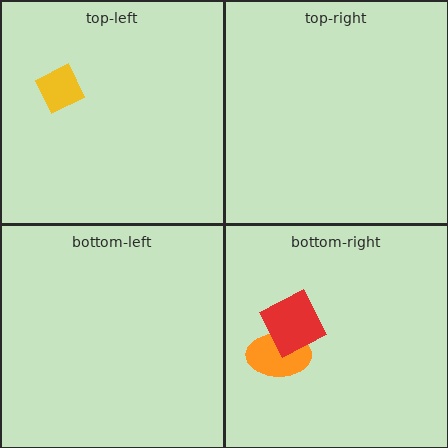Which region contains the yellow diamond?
The top-left region.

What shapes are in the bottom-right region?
The orange ellipse, the red square.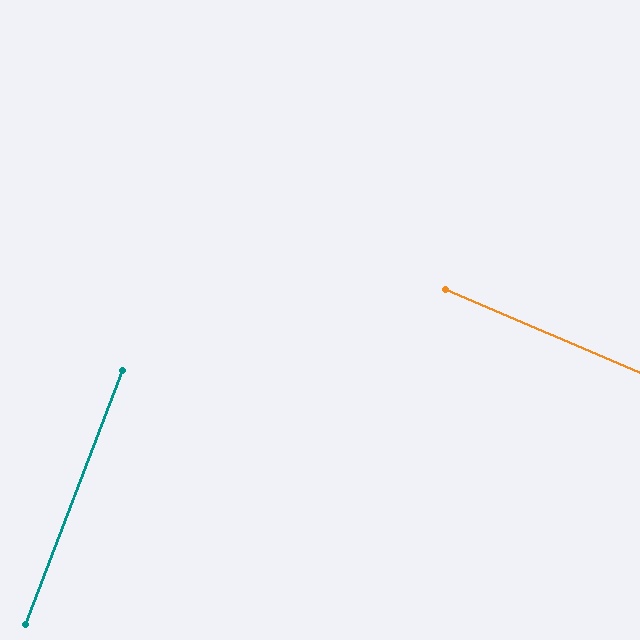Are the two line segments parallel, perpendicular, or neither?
Perpendicular — they meet at approximately 88°.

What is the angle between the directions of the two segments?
Approximately 88 degrees.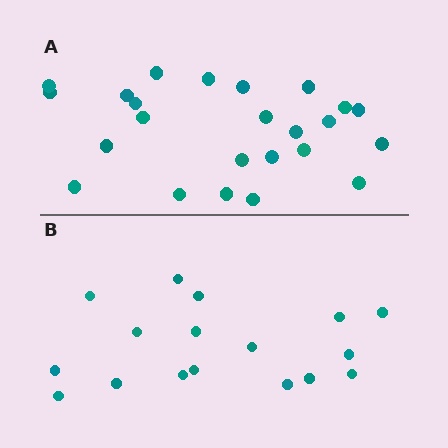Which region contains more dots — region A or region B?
Region A (the top region) has more dots.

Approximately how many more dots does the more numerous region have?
Region A has roughly 8 or so more dots than region B.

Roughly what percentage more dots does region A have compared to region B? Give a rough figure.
About 40% more.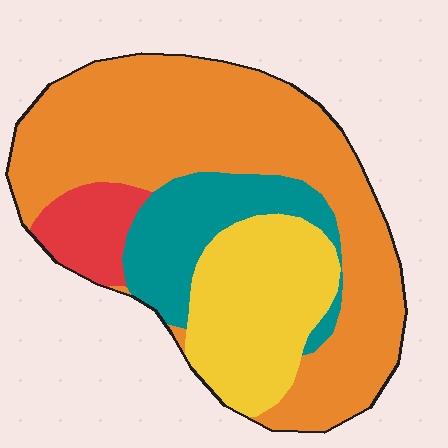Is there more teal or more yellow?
Yellow.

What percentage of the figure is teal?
Teal takes up about one sixth (1/6) of the figure.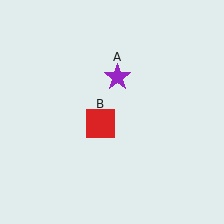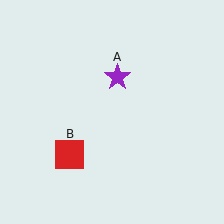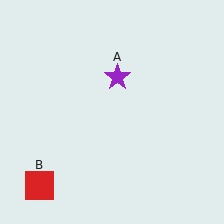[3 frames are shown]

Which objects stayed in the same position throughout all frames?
Purple star (object A) remained stationary.